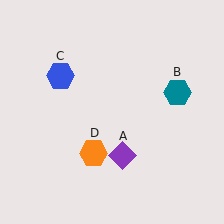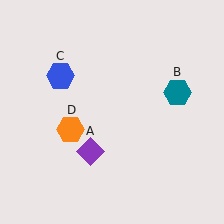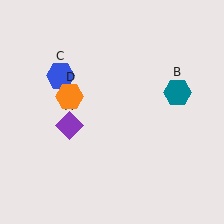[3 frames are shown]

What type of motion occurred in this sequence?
The purple diamond (object A), orange hexagon (object D) rotated clockwise around the center of the scene.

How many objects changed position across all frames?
2 objects changed position: purple diamond (object A), orange hexagon (object D).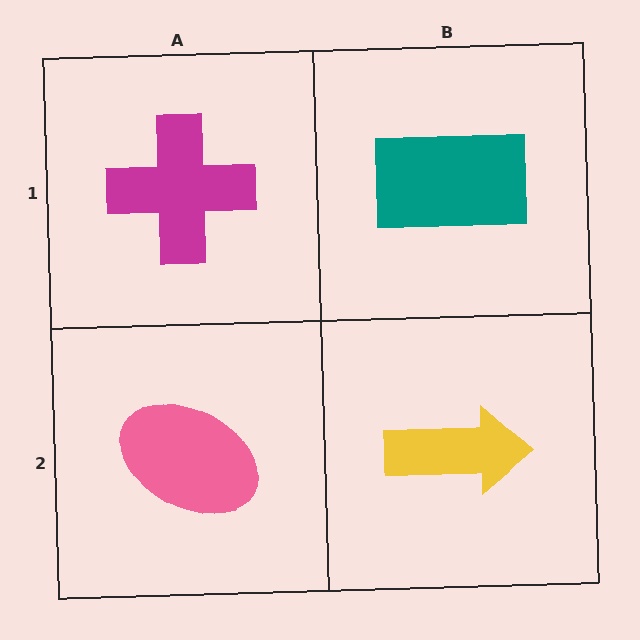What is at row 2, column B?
A yellow arrow.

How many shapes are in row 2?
2 shapes.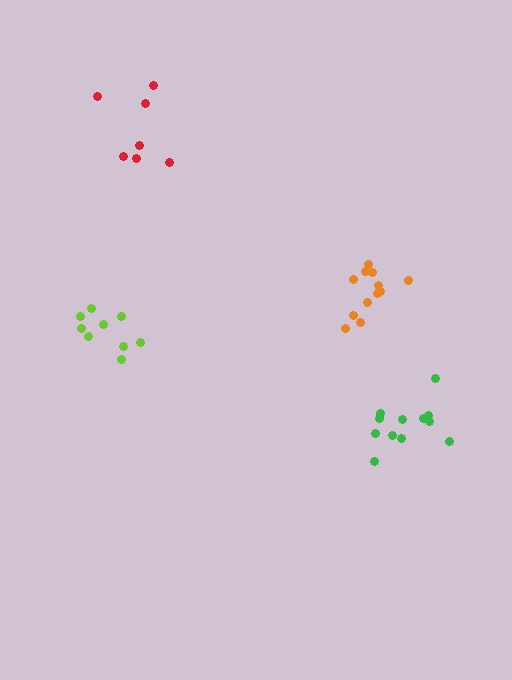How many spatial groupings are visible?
There are 4 spatial groupings.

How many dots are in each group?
Group 1: 12 dots, Group 2: 7 dots, Group 3: 12 dots, Group 4: 9 dots (40 total).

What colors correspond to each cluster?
The clusters are colored: orange, red, green, lime.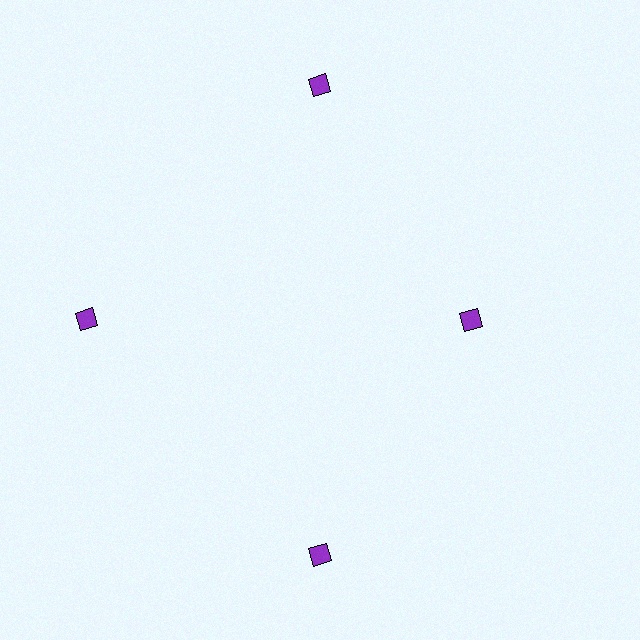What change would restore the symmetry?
The symmetry would be restored by moving it outward, back onto the ring so that all 4 diamonds sit at equal angles and equal distance from the center.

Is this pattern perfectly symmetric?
No. The 4 purple diamonds are arranged in a ring, but one element near the 3 o'clock position is pulled inward toward the center, breaking the 4-fold rotational symmetry.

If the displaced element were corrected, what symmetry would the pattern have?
It would have 4-fold rotational symmetry — the pattern would map onto itself every 90 degrees.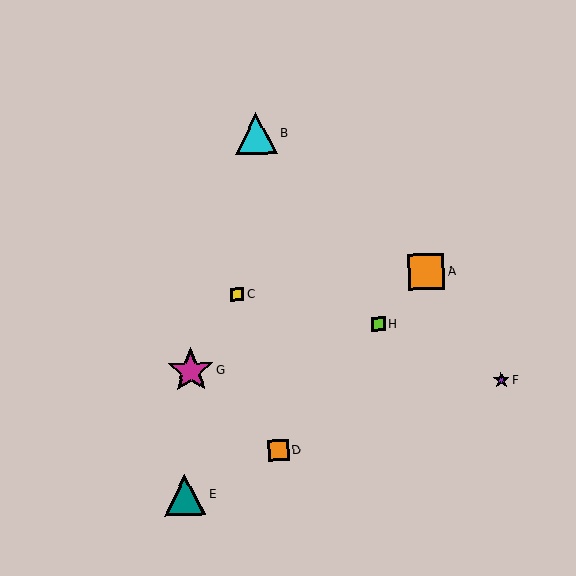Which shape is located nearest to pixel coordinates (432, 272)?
The orange square (labeled A) at (426, 272) is nearest to that location.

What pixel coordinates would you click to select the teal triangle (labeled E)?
Click at (185, 495) to select the teal triangle E.